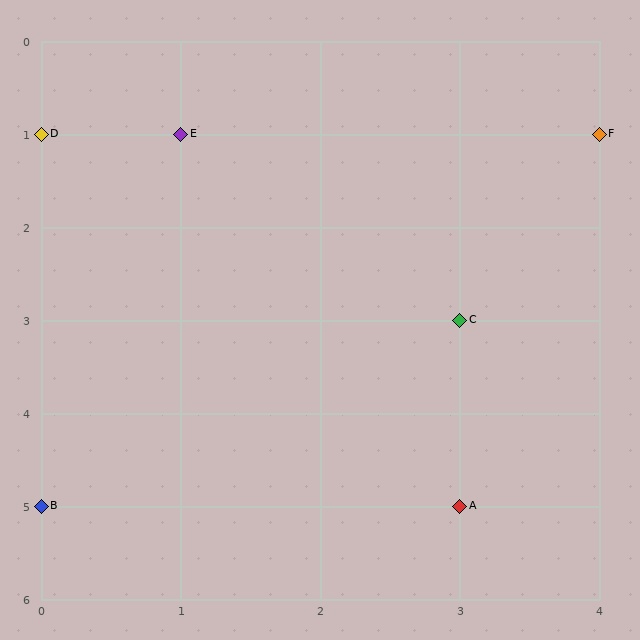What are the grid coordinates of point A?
Point A is at grid coordinates (3, 5).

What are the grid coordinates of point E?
Point E is at grid coordinates (1, 1).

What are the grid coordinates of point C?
Point C is at grid coordinates (3, 3).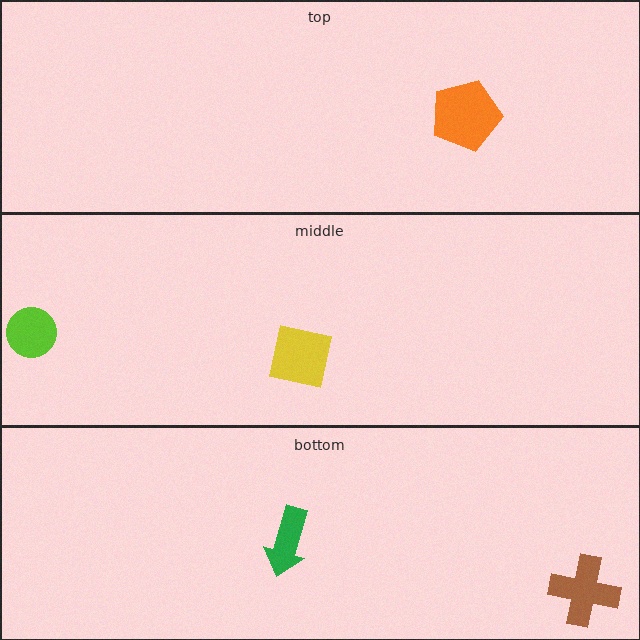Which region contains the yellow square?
The middle region.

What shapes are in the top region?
The orange pentagon.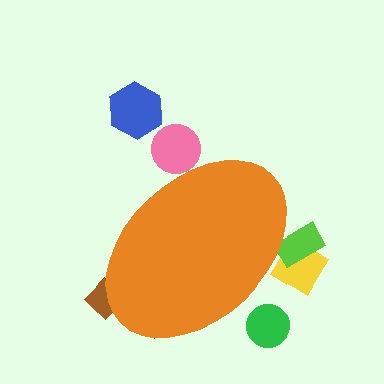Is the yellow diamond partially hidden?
Yes, the yellow diamond is partially hidden behind the orange ellipse.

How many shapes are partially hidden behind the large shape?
5 shapes are partially hidden.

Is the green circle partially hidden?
Yes, the green circle is partially hidden behind the orange ellipse.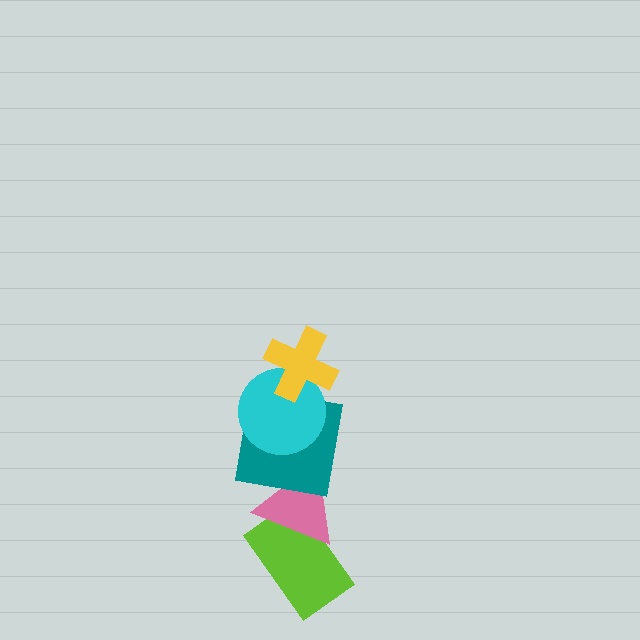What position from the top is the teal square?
The teal square is 3rd from the top.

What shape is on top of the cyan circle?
The yellow cross is on top of the cyan circle.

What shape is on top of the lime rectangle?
The pink triangle is on top of the lime rectangle.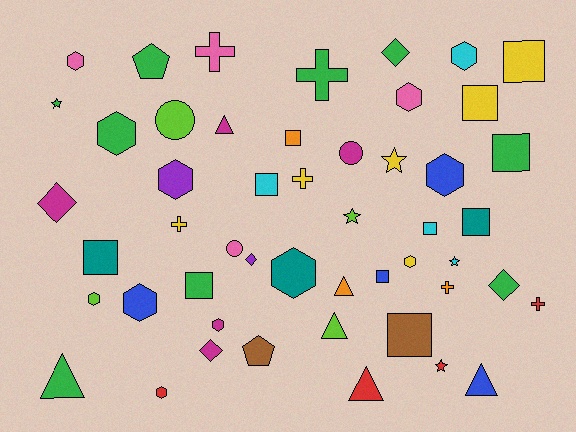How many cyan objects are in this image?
There are 4 cyan objects.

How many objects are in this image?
There are 50 objects.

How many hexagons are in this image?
There are 12 hexagons.